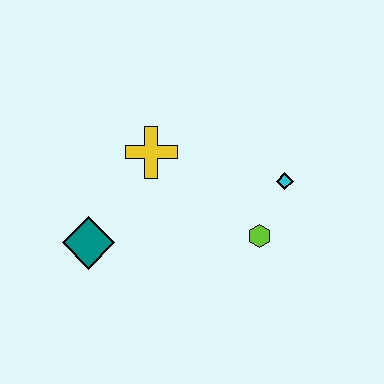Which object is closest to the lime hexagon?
The cyan diamond is closest to the lime hexagon.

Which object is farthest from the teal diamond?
The cyan diamond is farthest from the teal diamond.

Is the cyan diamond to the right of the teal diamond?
Yes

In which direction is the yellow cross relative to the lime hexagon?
The yellow cross is to the left of the lime hexagon.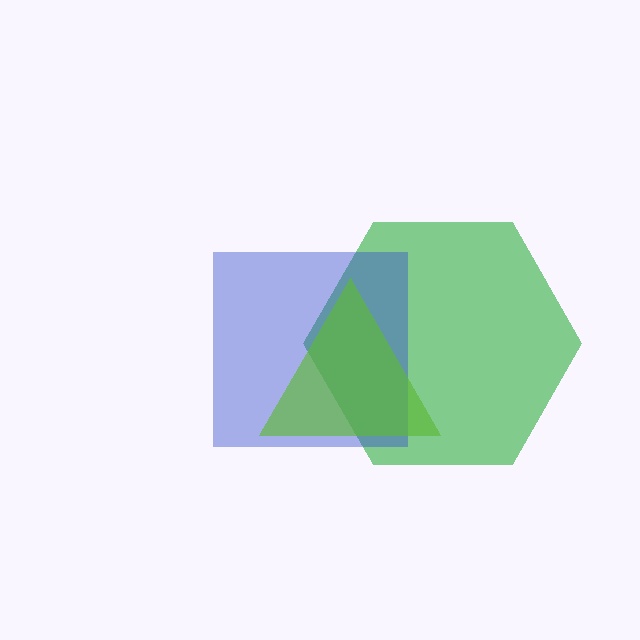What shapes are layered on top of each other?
The layered shapes are: a green hexagon, a blue square, a lime triangle.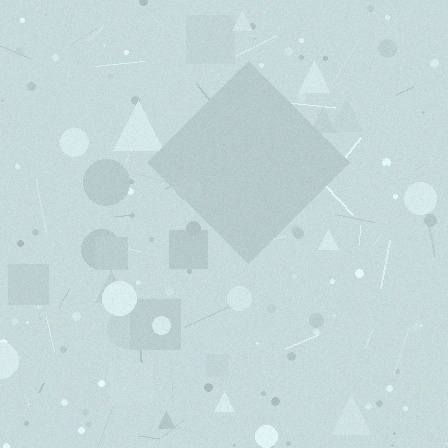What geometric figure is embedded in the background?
A diamond is embedded in the background.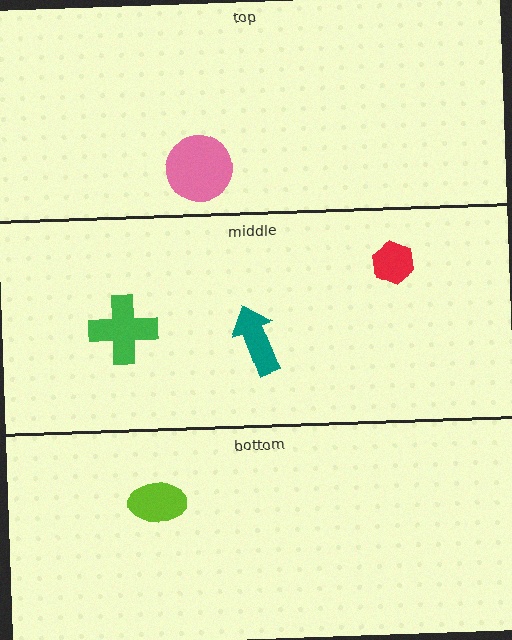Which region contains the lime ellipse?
The bottom region.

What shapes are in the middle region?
The red hexagon, the green cross, the teal arrow.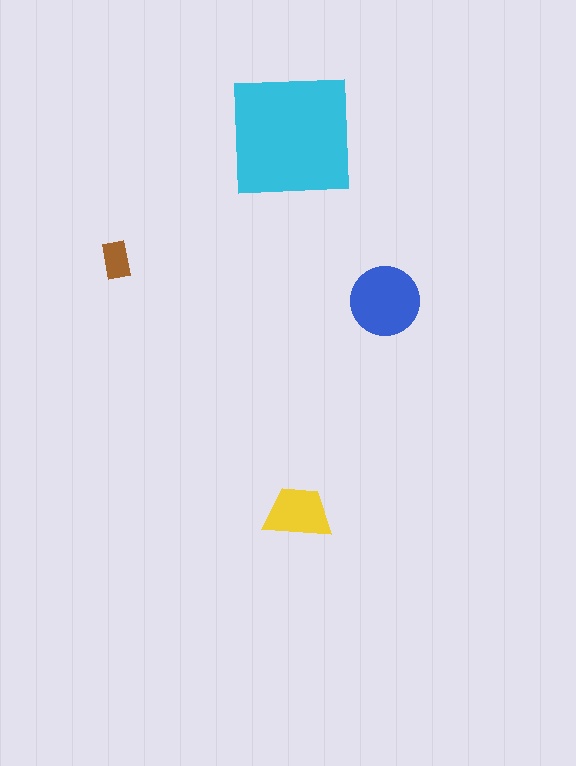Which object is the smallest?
The brown rectangle.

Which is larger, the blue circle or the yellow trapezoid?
The blue circle.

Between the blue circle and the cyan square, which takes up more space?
The cyan square.